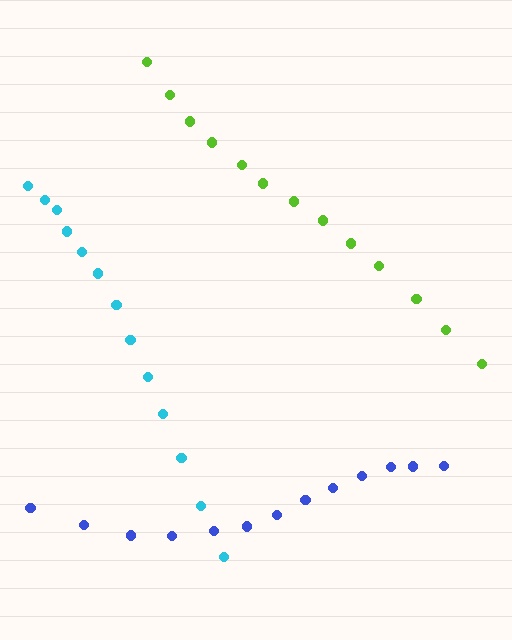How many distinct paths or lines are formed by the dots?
There are 3 distinct paths.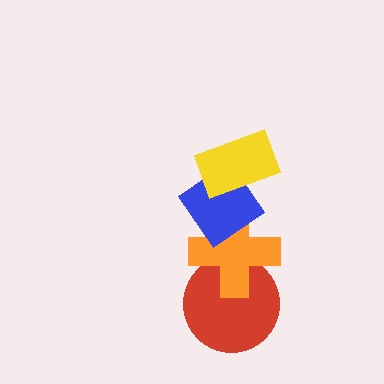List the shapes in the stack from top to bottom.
From top to bottom: the yellow rectangle, the blue diamond, the orange cross, the red circle.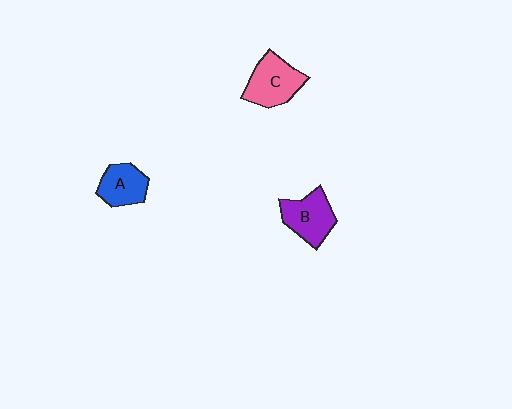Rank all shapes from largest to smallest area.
From largest to smallest: C (pink), B (purple), A (blue).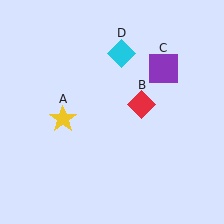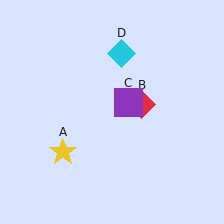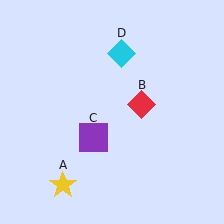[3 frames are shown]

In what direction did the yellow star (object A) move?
The yellow star (object A) moved down.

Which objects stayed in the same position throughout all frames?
Red diamond (object B) and cyan diamond (object D) remained stationary.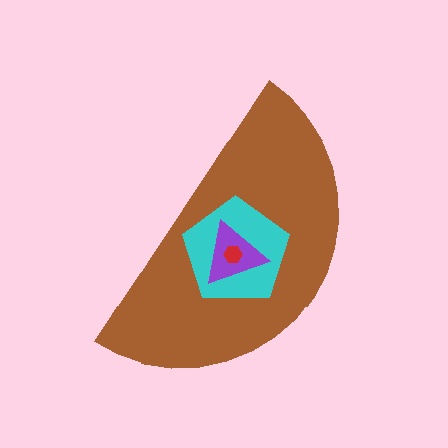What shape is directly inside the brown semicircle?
The cyan pentagon.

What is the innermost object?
The red hexagon.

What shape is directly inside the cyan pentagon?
The purple triangle.